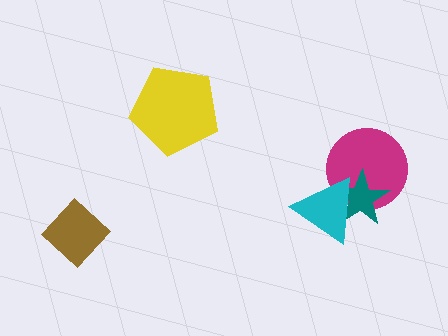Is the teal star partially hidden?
Yes, it is partially covered by another shape.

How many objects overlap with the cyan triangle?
2 objects overlap with the cyan triangle.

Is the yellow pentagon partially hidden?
No, no other shape covers it.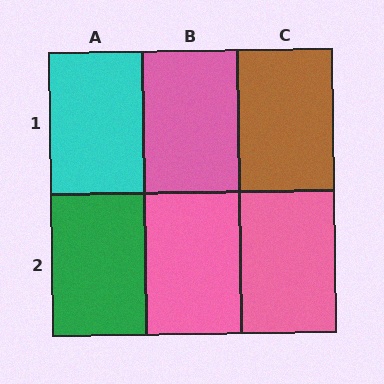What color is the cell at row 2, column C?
Pink.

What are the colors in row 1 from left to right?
Cyan, pink, brown.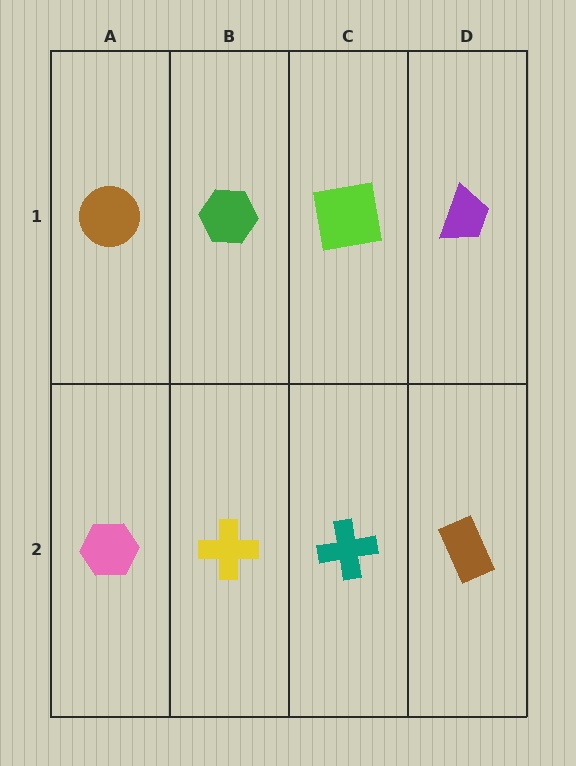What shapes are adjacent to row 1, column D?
A brown rectangle (row 2, column D), a lime square (row 1, column C).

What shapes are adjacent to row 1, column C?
A teal cross (row 2, column C), a green hexagon (row 1, column B), a purple trapezoid (row 1, column D).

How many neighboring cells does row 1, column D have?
2.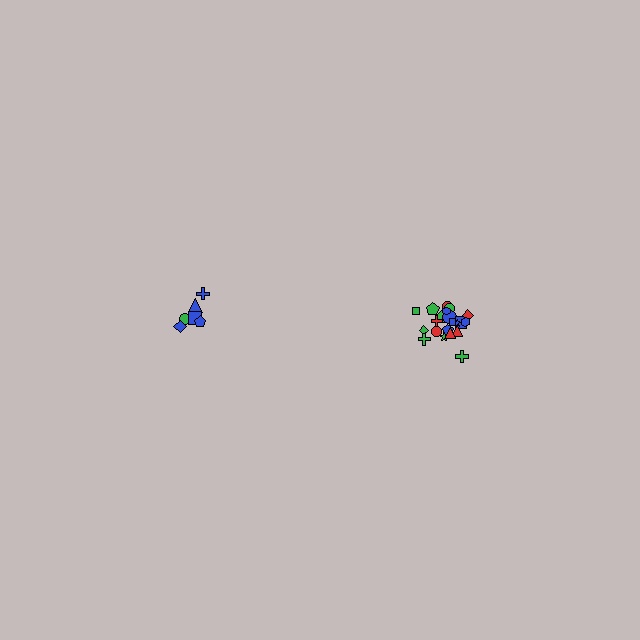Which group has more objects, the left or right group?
The right group.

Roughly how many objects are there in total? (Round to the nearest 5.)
Roughly 30 objects in total.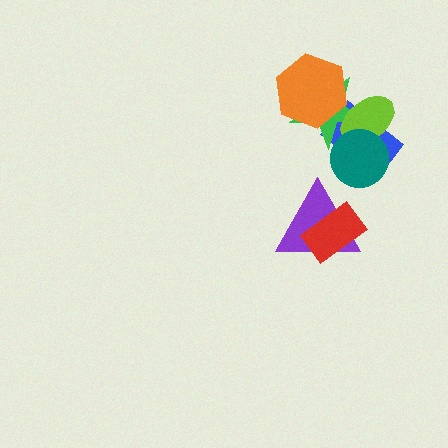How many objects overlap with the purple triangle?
1 object overlaps with the purple triangle.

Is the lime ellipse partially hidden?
Yes, it is partially covered by another shape.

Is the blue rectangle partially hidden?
Yes, it is partially covered by another shape.